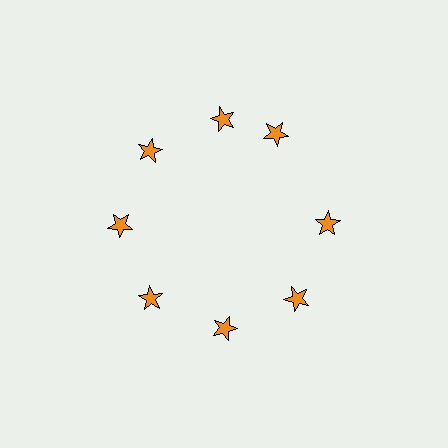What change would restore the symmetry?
The symmetry would be restored by rotating it back into even spacing with its neighbors so that all 8 stars sit at equal angles and equal distance from the center.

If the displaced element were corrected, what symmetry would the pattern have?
It would have 8-fold rotational symmetry — the pattern would map onto itself every 45 degrees.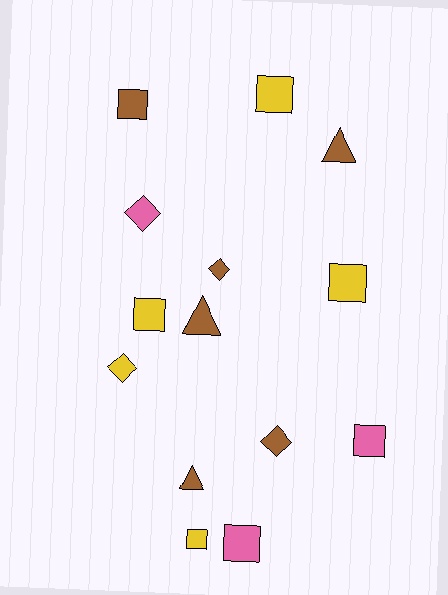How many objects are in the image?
There are 14 objects.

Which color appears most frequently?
Brown, with 6 objects.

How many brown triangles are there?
There are 3 brown triangles.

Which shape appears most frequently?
Square, with 7 objects.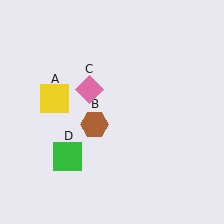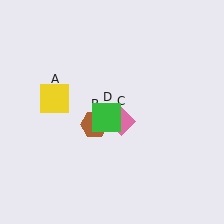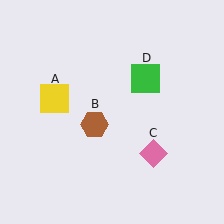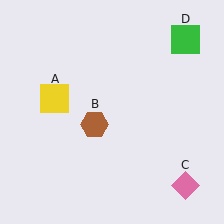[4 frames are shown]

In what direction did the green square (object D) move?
The green square (object D) moved up and to the right.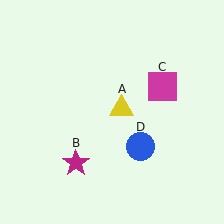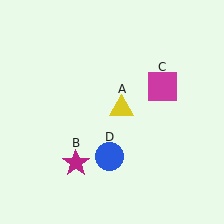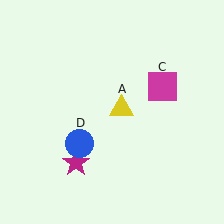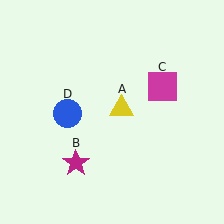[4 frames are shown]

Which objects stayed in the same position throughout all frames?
Yellow triangle (object A) and magenta star (object B) and magenta square (object C) remained stationary.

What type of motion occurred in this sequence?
The blue circle (object D) rotated clockwise around the center of the scene.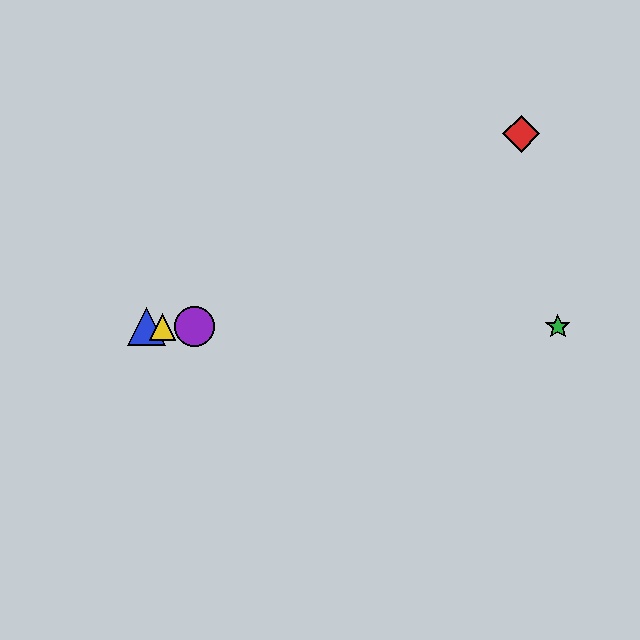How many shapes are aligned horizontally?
4 shapes (the blue triangle, the green star, the yellow triangle, the purple circle) are aligned horizontally.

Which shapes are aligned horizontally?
The blue triangle, the green star, the yellow triangle, the purple circle are aligned horizontally.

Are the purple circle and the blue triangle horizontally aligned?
Yes, both are at y≈327.